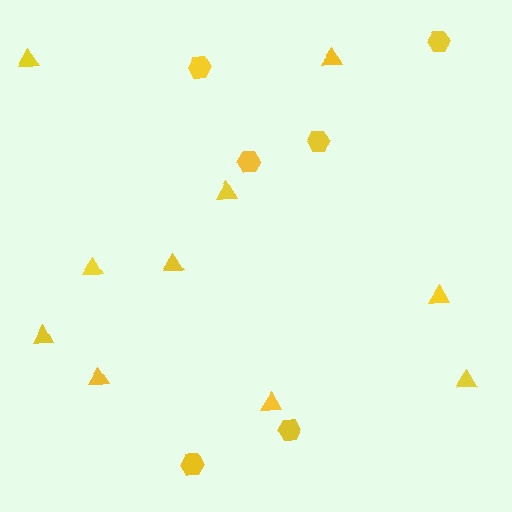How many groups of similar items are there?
There are 2 groups: one group of triangles (10) and one group of hexagons (6).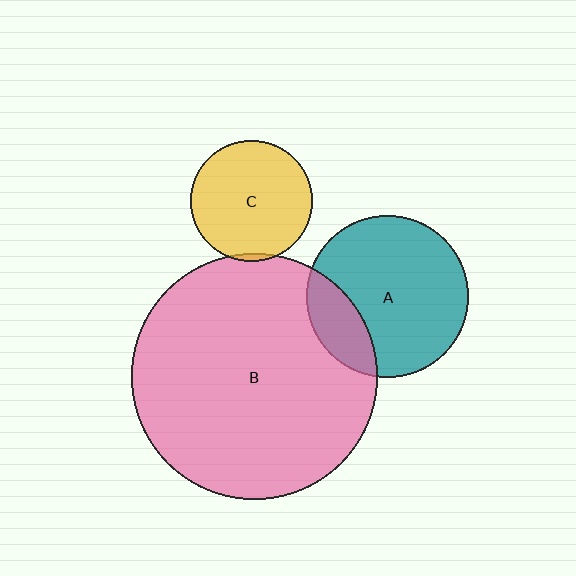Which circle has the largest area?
Circle B (pink).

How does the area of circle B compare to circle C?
Approximately 4.1 times.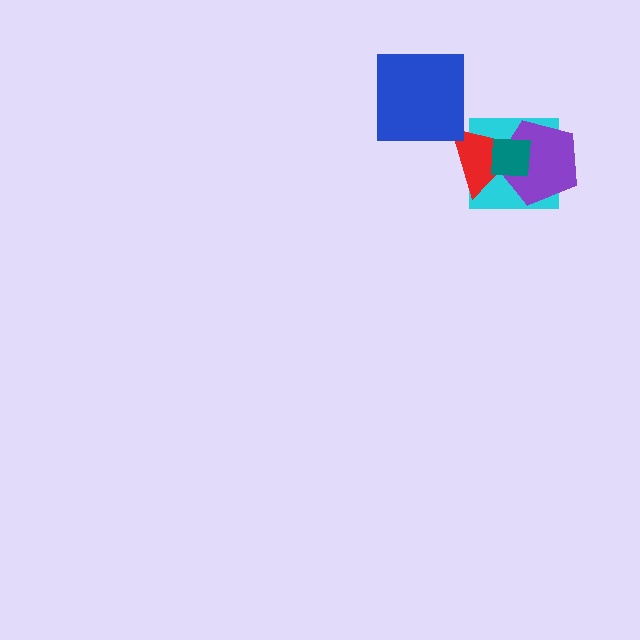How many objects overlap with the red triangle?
3 objects overlap with the red triangle.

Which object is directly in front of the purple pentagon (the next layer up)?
The red triangle is directly in front of the purple pentagon.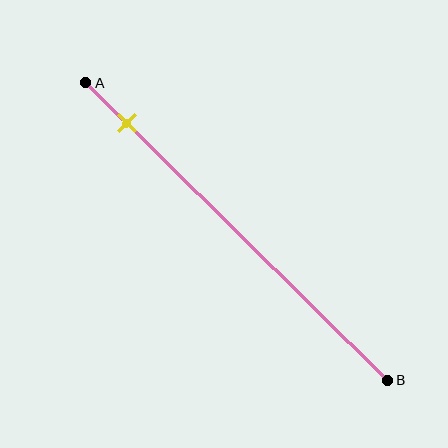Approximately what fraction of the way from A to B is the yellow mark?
The yellow mark is approximately 15% of the way from A to B.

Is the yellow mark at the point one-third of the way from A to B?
No, the mark is at about 15% from A, not at the 33% one-third point.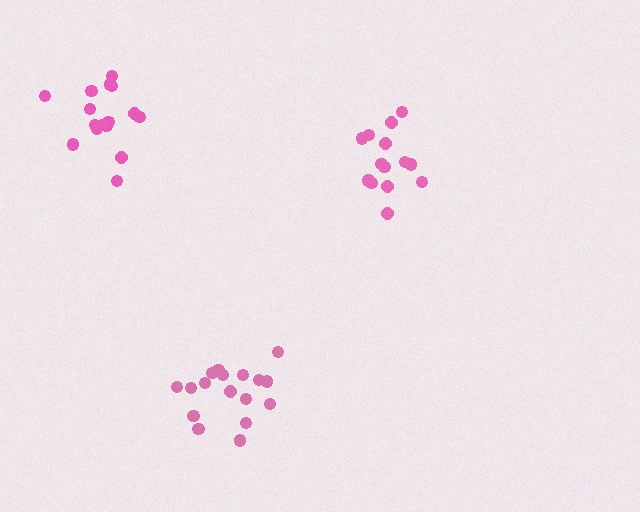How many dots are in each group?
Group 1: 17 dots, Group 2: 15 dots, Group 3: 16 dots (48 total).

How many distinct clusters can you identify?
There are 3 distinct clusters.